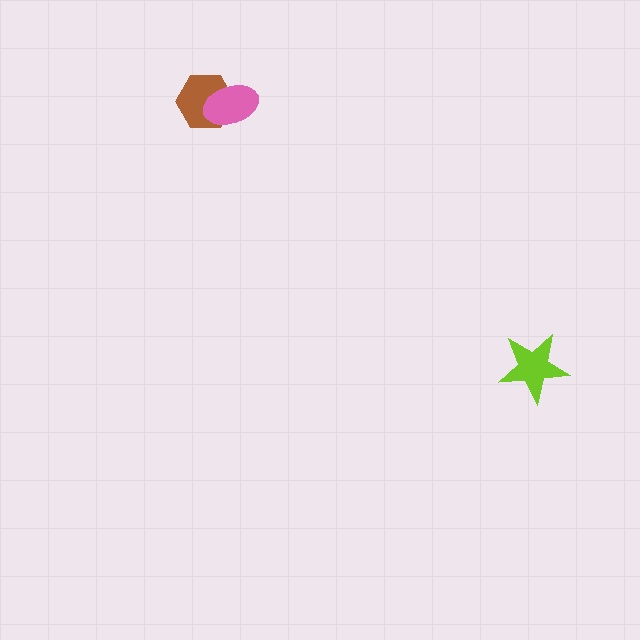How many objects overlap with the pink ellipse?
1 object overlaps with the pink ellipse.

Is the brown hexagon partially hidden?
Yes, it is partially covered by another shape.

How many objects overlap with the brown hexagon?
1 object overlaps with the brown hexagon.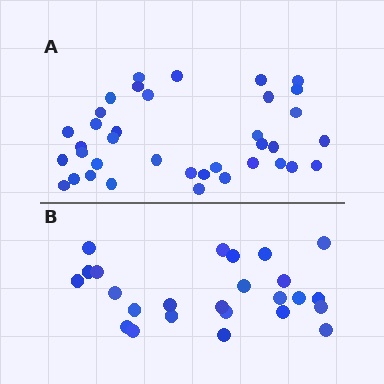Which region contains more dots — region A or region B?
Region A (the top region) has more dots.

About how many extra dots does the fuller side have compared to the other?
Region A has roughly 12 or so more dots than region B.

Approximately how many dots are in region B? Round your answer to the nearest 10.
About 20 dots. (The exact count is 25, which rounds to 20.)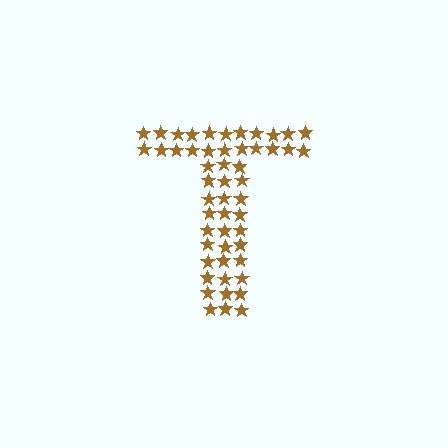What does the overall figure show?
The overall figure shows the letter T.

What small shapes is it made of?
It is made of small stars.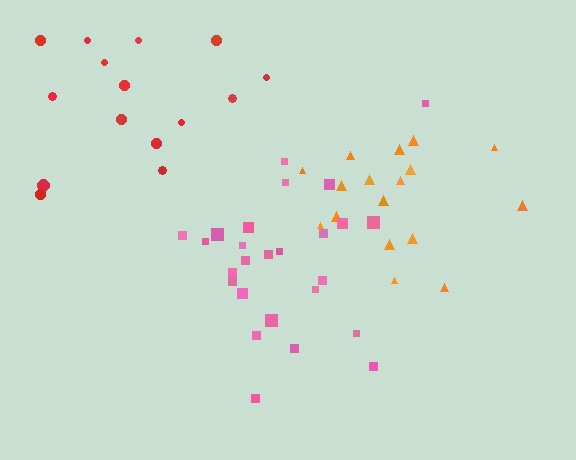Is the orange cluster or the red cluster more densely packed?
Orange.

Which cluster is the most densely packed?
Orange.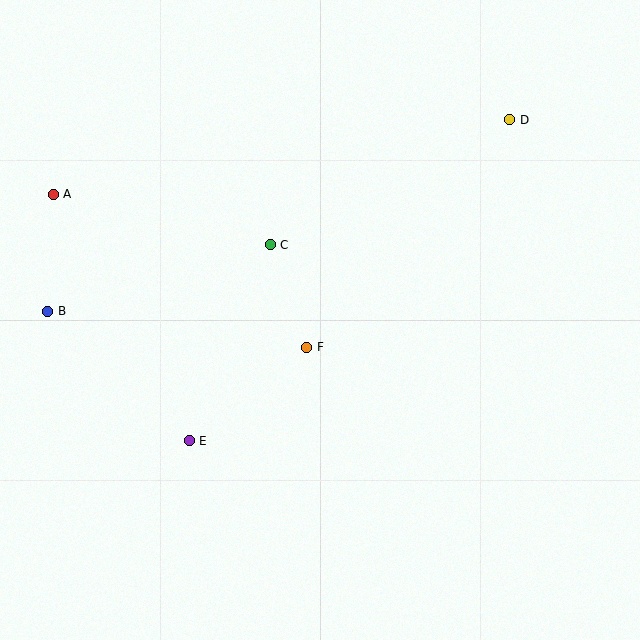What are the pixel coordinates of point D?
Point D is at (510, 120).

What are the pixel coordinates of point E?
Point E is at (189, 441).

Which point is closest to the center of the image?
Point F at (307, 347) is closest to the center.